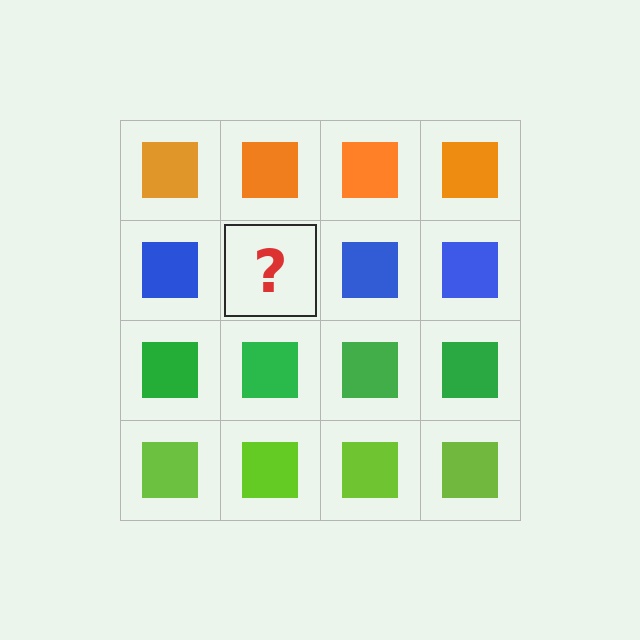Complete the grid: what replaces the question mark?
The question mark should be replaced with a blue square.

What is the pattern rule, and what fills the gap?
The rule is that each row has a consistent color. The gap should be filled with a blue square.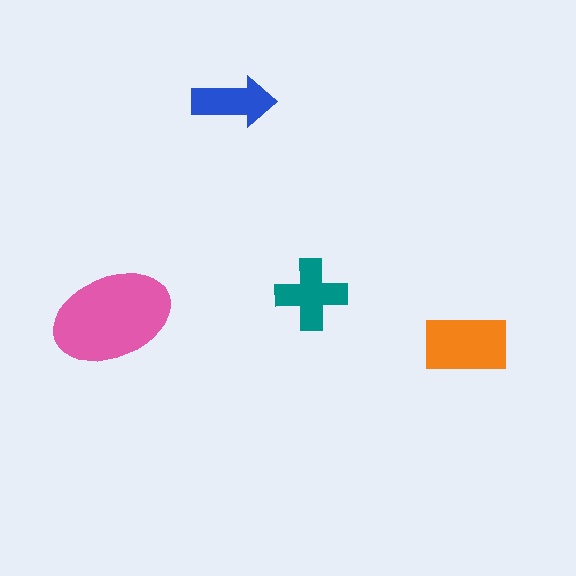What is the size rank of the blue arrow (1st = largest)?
4th.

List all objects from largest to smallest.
The pink ellipse, the orange rectangle, the teal cross, the blue arrow.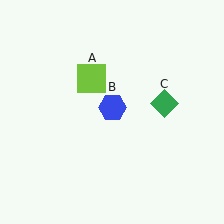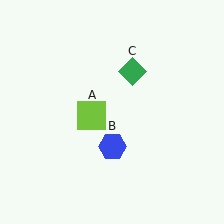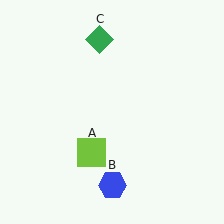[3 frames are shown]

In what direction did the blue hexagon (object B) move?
The blue hexagon (object B) moved down.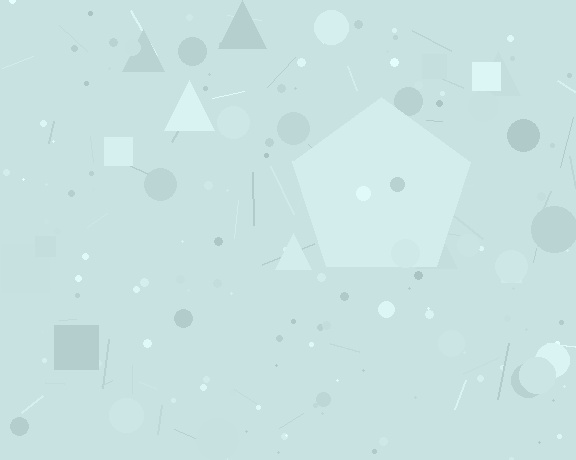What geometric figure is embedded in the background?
A pentagon is embedded in the background.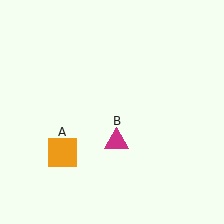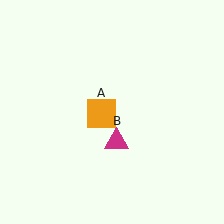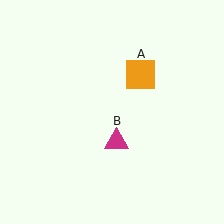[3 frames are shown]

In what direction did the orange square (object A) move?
The orange square (object A) moved up and to the right.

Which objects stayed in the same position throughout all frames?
Magenta triangle (object B) remained stationary.